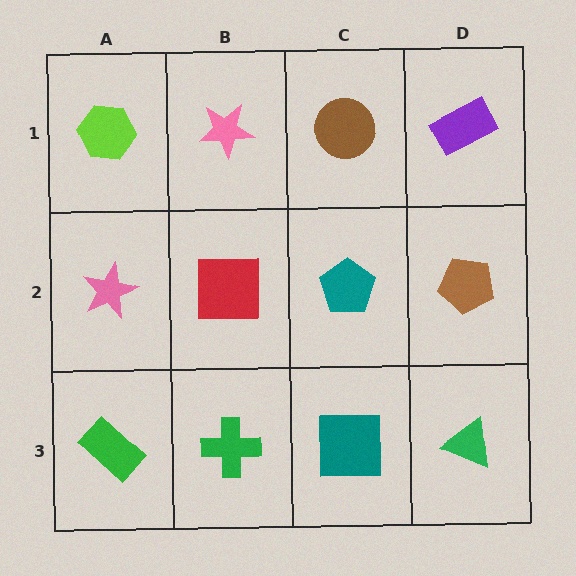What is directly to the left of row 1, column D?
A brown circle.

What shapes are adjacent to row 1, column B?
A red square (row 2, column B), a lime hexagon (row 1, column A), a brown circle (row 1, column C).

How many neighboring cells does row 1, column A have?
2.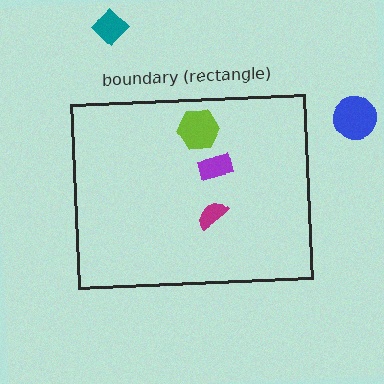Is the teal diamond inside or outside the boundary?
Outside.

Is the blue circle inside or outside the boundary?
Outside.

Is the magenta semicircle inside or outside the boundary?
Inside.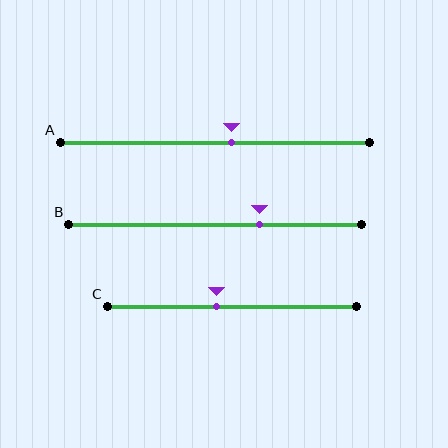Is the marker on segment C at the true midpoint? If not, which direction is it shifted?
No, the marker on segment C is shifted to the left by about 6% of the segment length.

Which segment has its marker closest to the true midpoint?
Segment A has its marker closest to the true midpoint.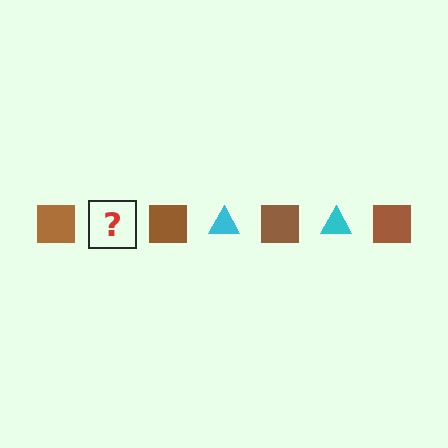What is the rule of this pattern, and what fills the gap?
The rule is that the pattern alternates between brown square and cyan triangle. The gap should be filled with a cyan triangle.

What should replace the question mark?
The question mark should be replaced with a cyan triangle.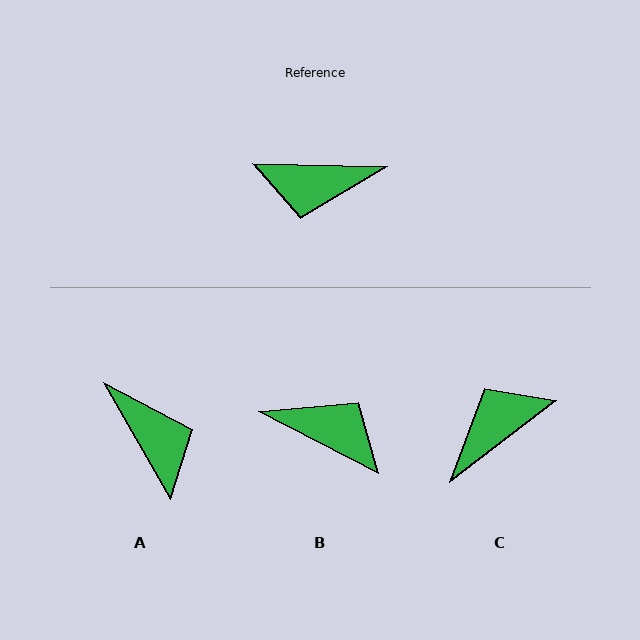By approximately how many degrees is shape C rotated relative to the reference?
Approximately 141 degrees clockwise.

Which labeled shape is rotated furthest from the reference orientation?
B, about 154 degrees away.